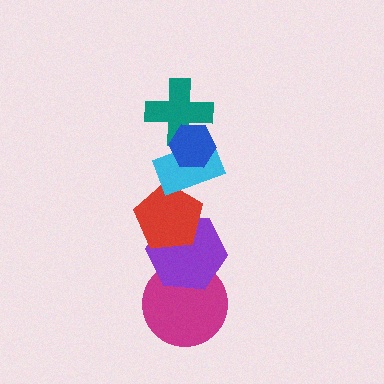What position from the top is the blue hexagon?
The blue hexagon is 1st from the top.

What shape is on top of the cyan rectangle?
The teal cross is on top of the cyan rectangle.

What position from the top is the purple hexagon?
The purple hexagon is 5th from the top.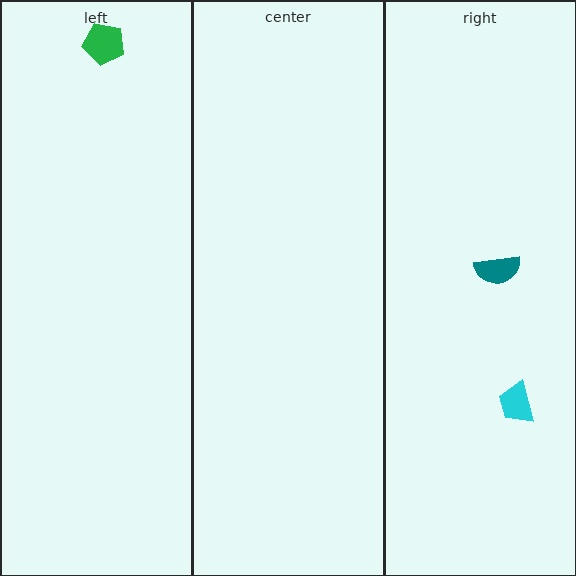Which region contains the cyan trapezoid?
The right region.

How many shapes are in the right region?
2.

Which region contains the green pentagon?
The left region.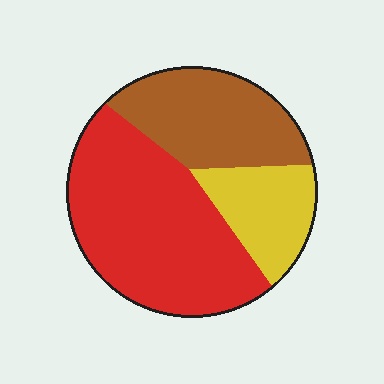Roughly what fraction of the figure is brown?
Brown covers 29% of the figure.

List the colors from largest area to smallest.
From largest to smallest: red, brown, yellow.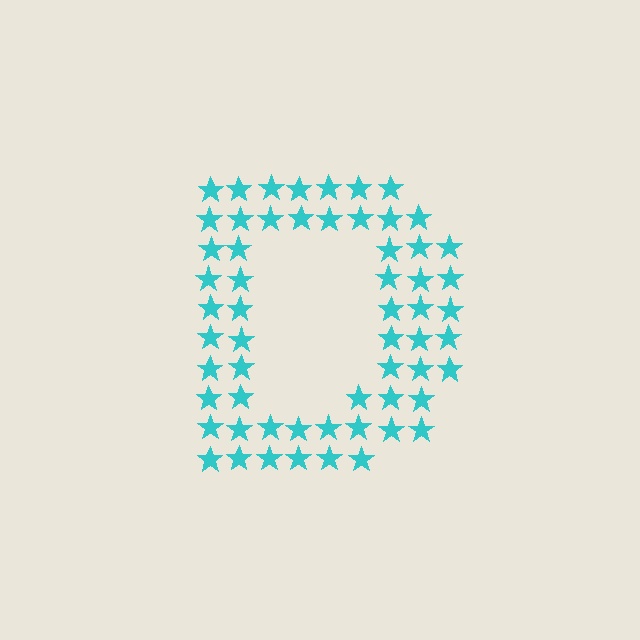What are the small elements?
The small elements are stars.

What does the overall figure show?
The overall figure shows the letter D.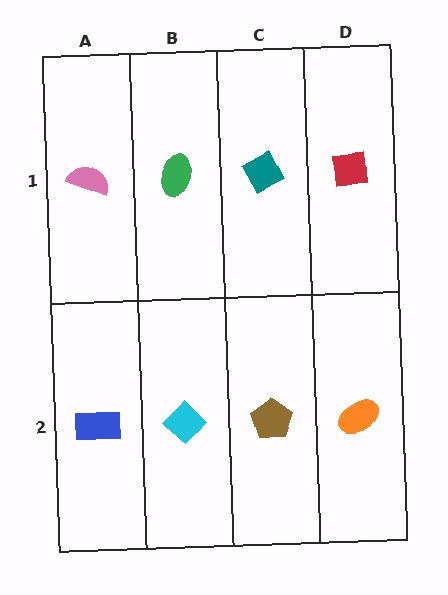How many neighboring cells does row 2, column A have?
2.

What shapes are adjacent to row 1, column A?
A blue rectangle (row 2, column A), a green ellipse (row 1, column B).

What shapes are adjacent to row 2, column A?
A pink semicircle (row 1, column A), a cyan diamond (row 2, column B).